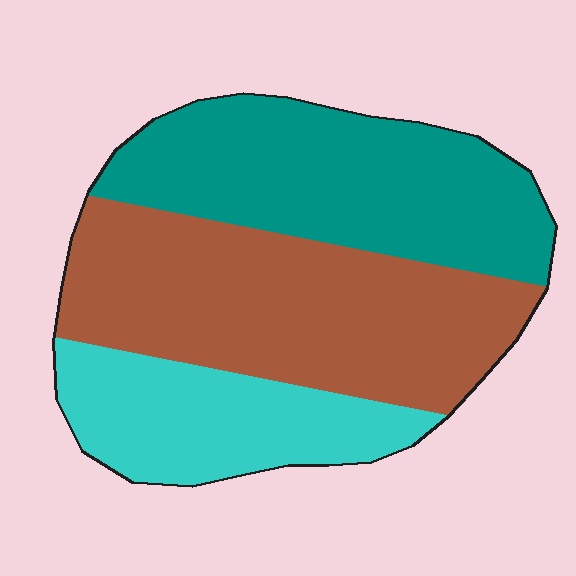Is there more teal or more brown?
Brown.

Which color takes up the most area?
Brown, at roughly 40%.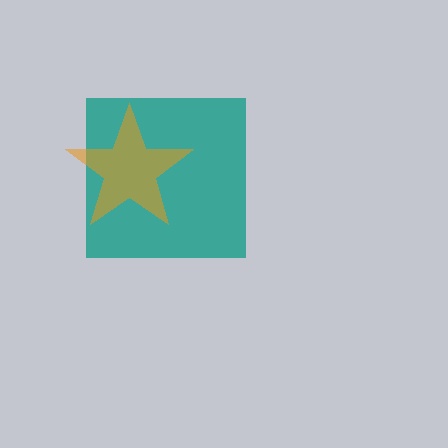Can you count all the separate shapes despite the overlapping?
Yes, there are 2 separate shapes.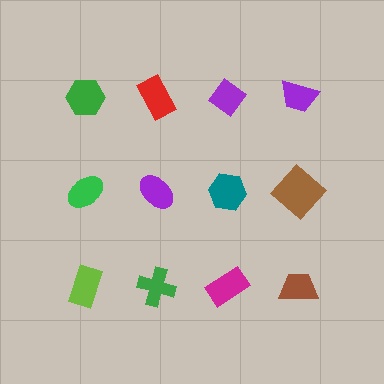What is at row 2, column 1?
A green ellipse.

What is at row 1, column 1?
A green hexagon.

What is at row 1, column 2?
A red rectangle.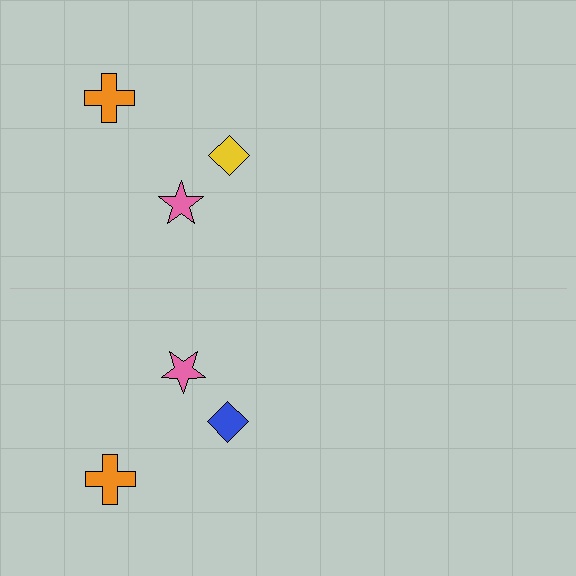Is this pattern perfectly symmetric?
No, the pattern is not perfectly symmetric. The blue diamond on the bottom side breaks the symmetry — its mirror counterpart is yellow.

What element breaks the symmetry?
The blue diamond on the bottom side breaks the symmetry — its mirror counterpart is yellow.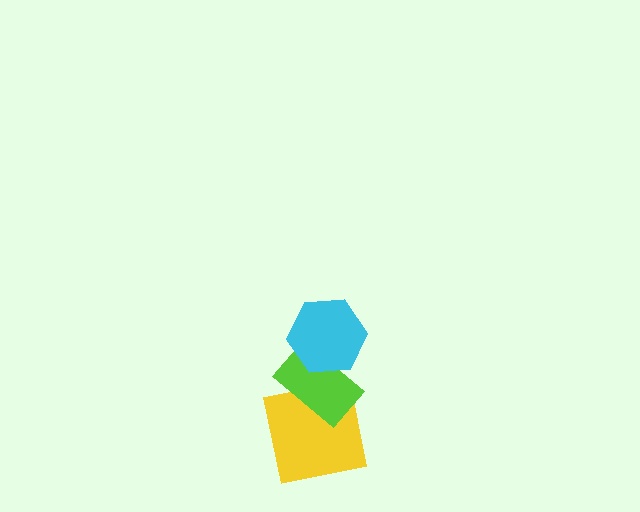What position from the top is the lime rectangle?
The lime rectangle is 2nd from the top.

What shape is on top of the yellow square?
The lime rectangle is on top of the yellow square.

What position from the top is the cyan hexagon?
The cyan hexagon is 1st from the top.